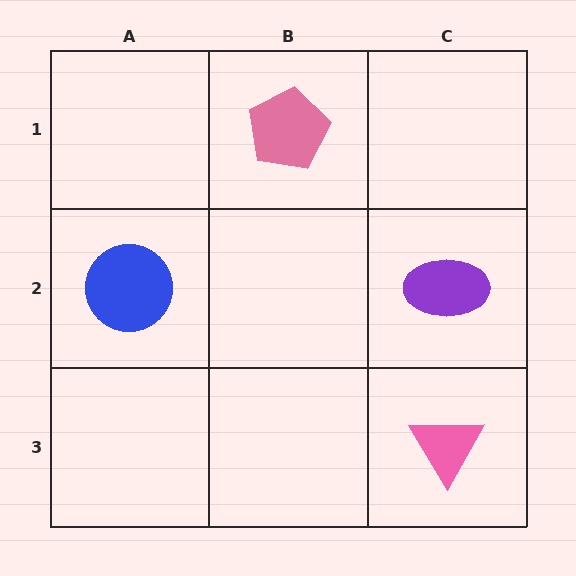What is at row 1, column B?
A pink pentagon.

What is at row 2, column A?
A blue circle.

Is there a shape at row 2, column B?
No, that cell is empty.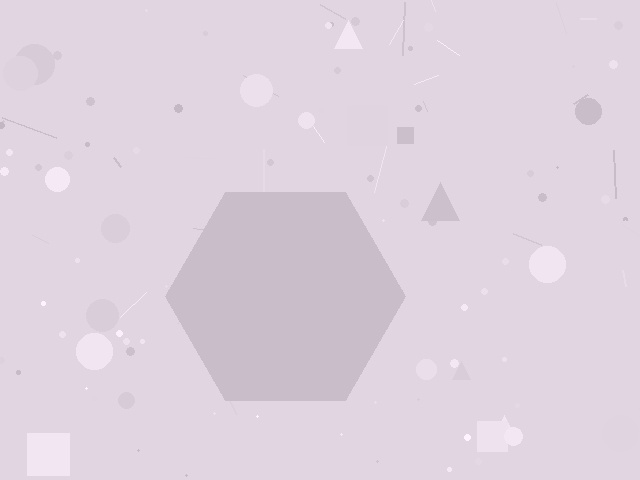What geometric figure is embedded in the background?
A hexagon is embedded in the background.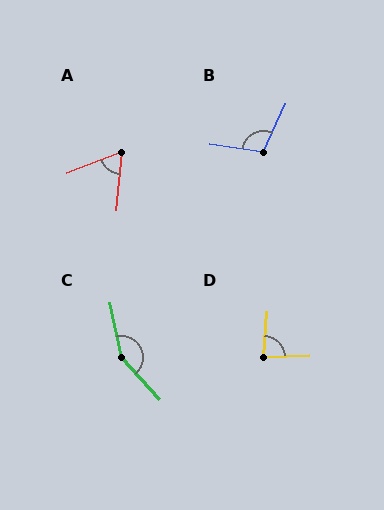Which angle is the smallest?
A, at approximately 64 degrees.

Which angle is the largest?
C, at approximately 150 degrees.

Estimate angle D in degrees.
Approximately 83 degrees.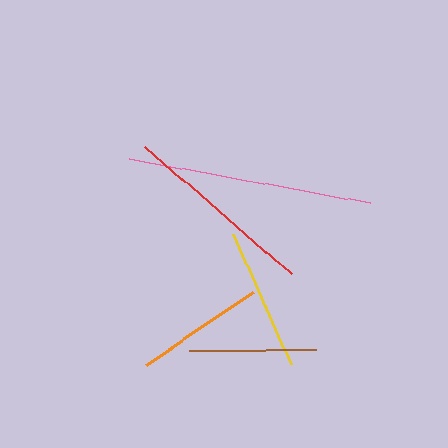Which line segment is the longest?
The pink line is the longest at approximately 245 pixels.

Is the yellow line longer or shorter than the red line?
The red line is longer than the yellow line.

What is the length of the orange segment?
The orange segment is approximately 130 pixels long.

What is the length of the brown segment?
The brown segment is approximately 127 pixels long.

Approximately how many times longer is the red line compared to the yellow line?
The red line is approximately 1.4 times the length of the yellow line.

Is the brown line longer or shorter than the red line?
The red line is longer than the brown line.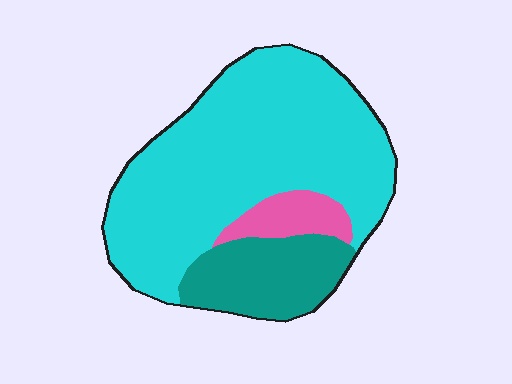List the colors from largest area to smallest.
From largest to smallest: cyan, teal, pink.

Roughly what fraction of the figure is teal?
Teal takes up between a sixth and a third of the figure.